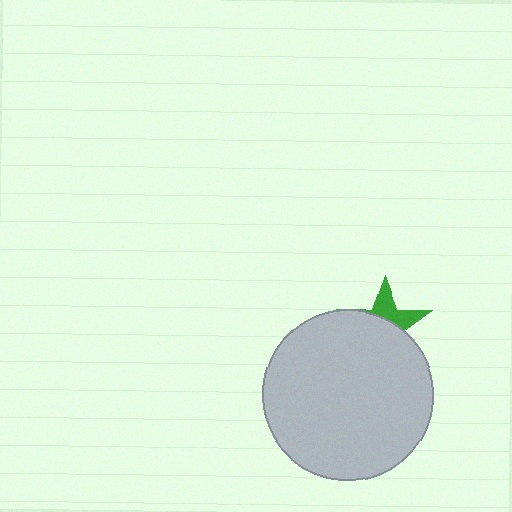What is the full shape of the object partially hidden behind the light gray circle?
The partially hidden object is a green star.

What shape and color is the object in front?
The object in front is a light gray circle.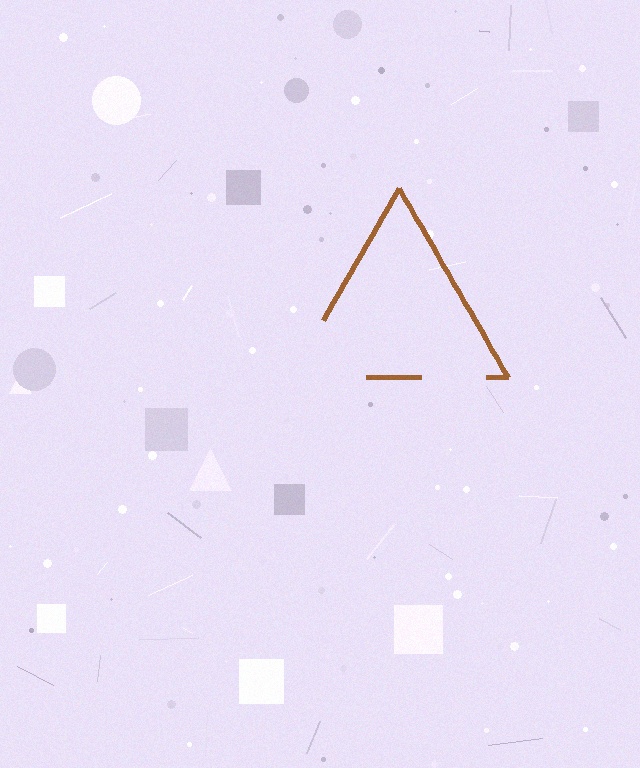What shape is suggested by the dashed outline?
The dashed outline suggests a triangle.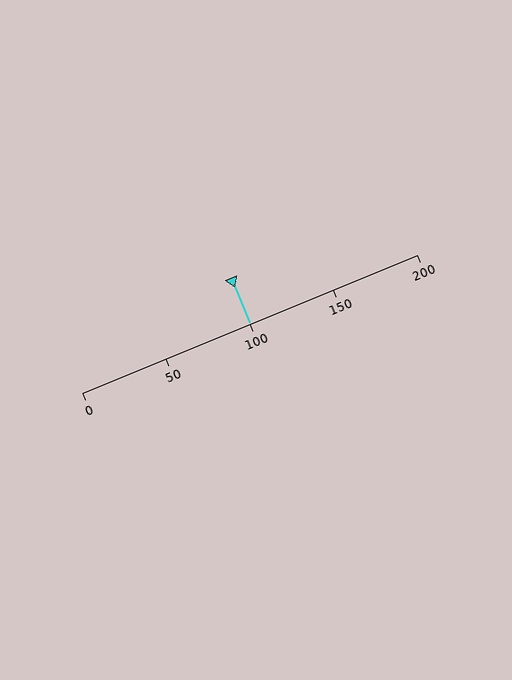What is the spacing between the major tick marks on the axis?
The major ticks are spaced 50 apart.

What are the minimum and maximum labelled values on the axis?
The axis runs from 0 to 200.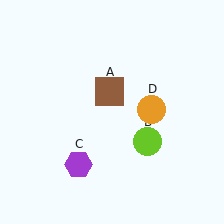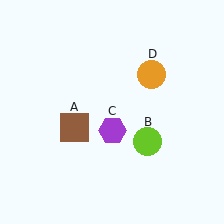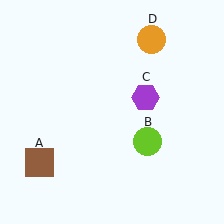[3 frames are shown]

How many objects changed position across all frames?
3 objects changed position: brown square (object A), purple hexagon (object C), orange circle (object D).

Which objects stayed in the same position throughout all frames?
Lime circle (object B) remained stationary.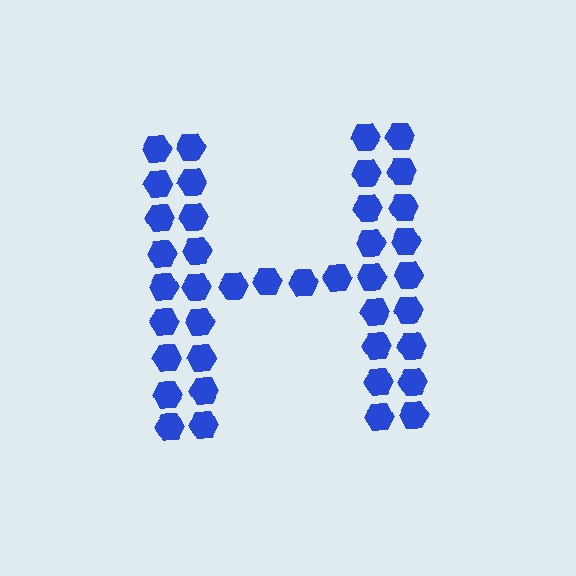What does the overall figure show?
The overall figure shows the letter H.